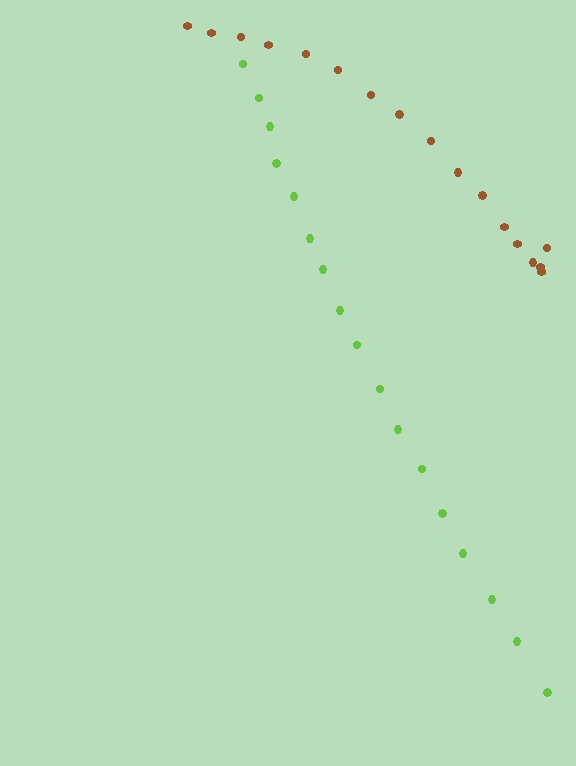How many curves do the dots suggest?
There are 2 distinct paths.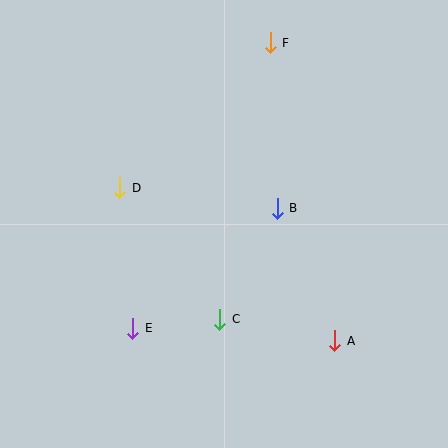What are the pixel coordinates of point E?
Point E is at (133, 328).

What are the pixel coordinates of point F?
Point F is at (270, 43).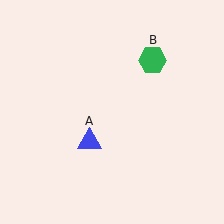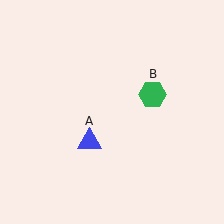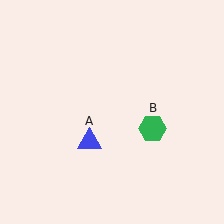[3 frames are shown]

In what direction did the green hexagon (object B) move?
The green hexagon (object B) moved down.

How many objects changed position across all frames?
1 object changed position: green hexagon (object B).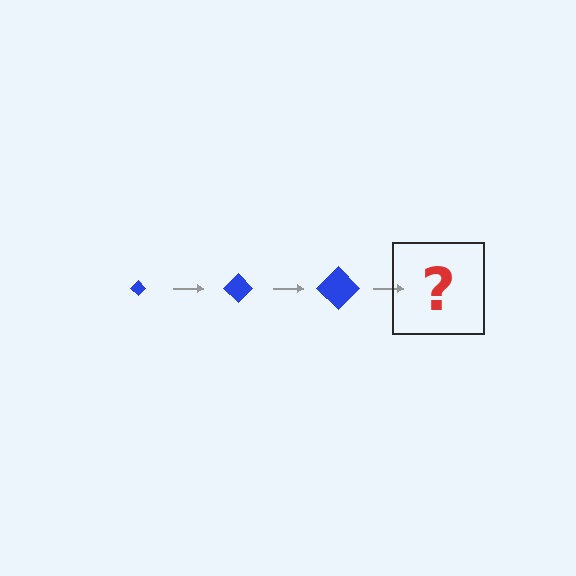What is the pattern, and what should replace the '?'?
The pattern is that the diamond gets progressively larger each step. The '?' should be a blue diamond, larger than the previous one.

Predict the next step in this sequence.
The next step is a blue diamond, larger than the previous one.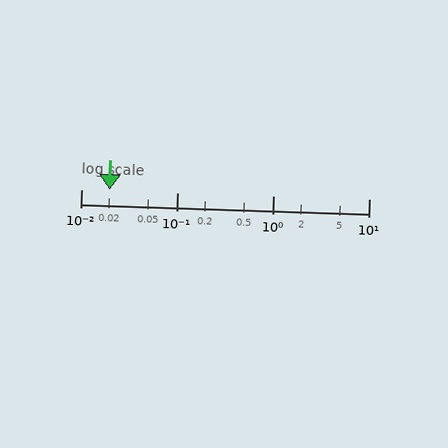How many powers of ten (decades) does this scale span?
The scale spans 3 decades, from 0.01 to 10.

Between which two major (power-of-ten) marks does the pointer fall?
The pointer is between 0.01 and 0.1.